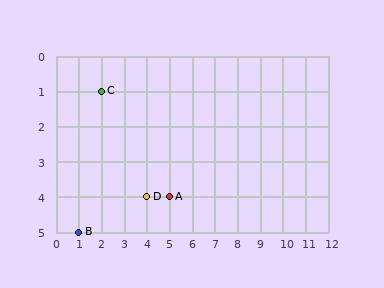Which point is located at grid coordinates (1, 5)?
Point B is at (1, 5).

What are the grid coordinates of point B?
Point B is at grid coordinates (1, 5).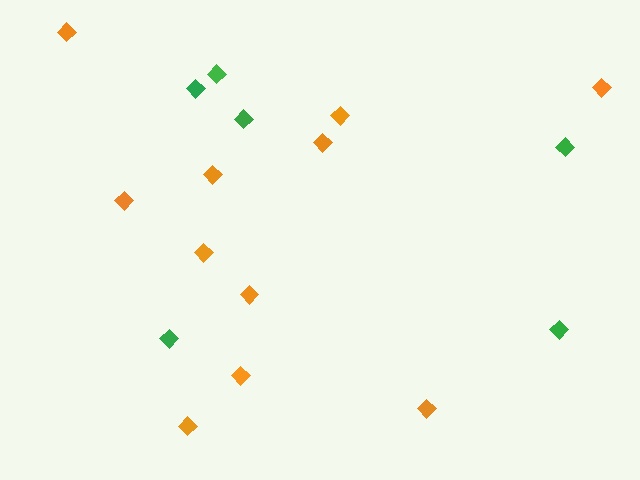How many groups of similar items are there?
There are 2 groups: one group of green diamonds (6) and one group of orange diamonds (11).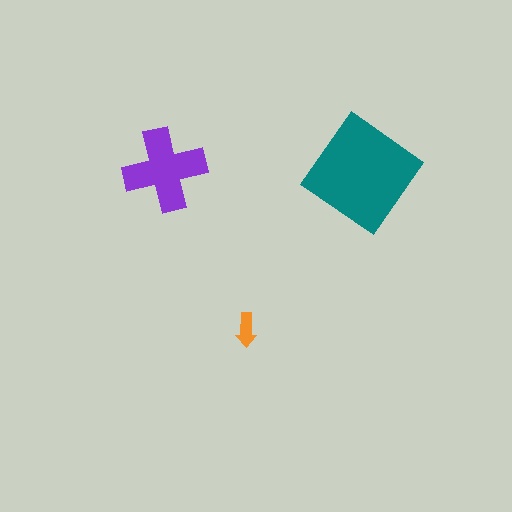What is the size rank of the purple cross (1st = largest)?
2nd.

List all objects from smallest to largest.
The orange arrow, the purple cross, the teal diamond.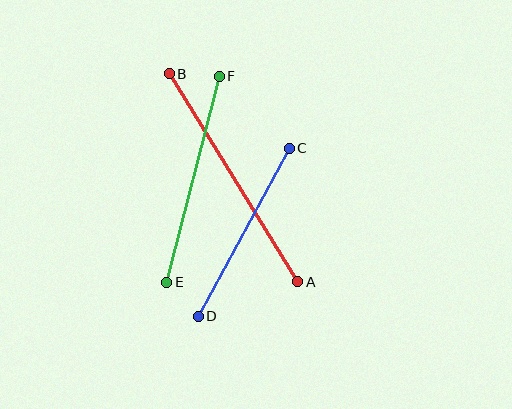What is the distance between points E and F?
The distance is approximately 213 pixels.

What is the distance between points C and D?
The distance is approximately 191 pixels.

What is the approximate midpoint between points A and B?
The midpoint is at approximately (233, 178) pixels.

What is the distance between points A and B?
The distance is approximately 245 pixels.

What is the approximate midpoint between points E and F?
The midpoint is at approximately (193, 180) pixels.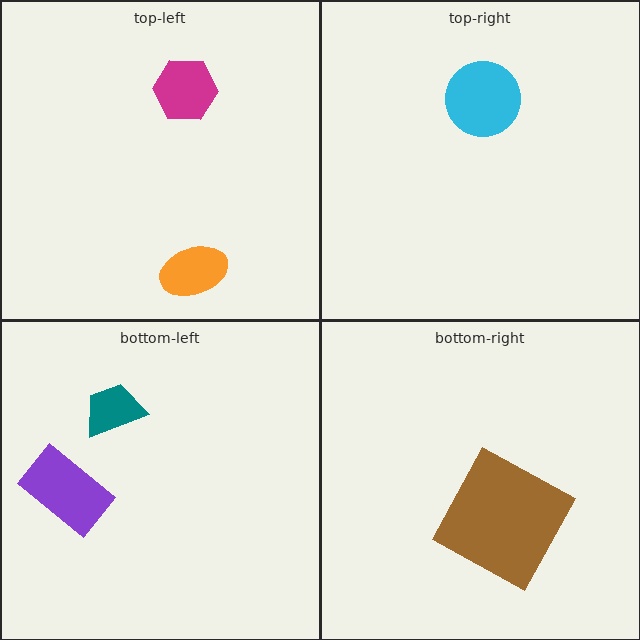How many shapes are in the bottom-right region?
1.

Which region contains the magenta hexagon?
The top-left region.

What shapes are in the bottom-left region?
The purple rectangle, the teal trapezoid.